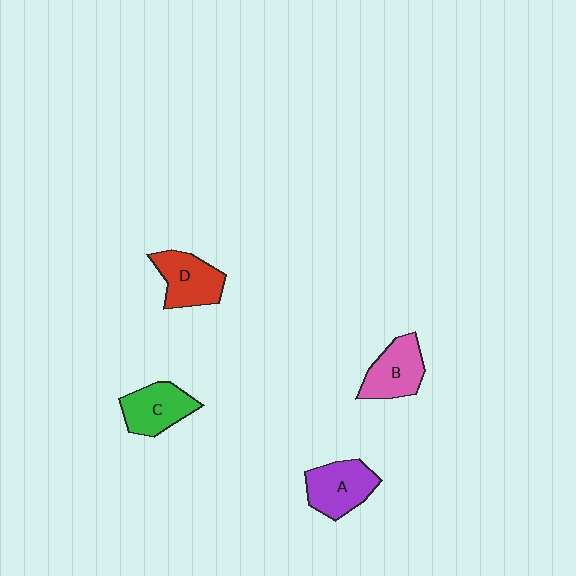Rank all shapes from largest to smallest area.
From largest to smallest: A (purple), D (red), B (pink), C (green).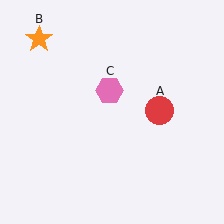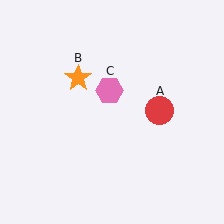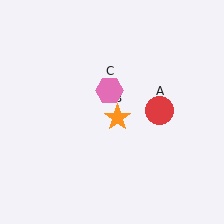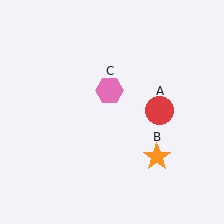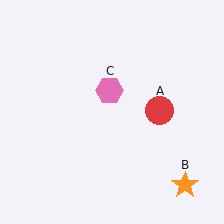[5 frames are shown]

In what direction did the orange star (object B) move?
The orange star (object B) moved down and to the right.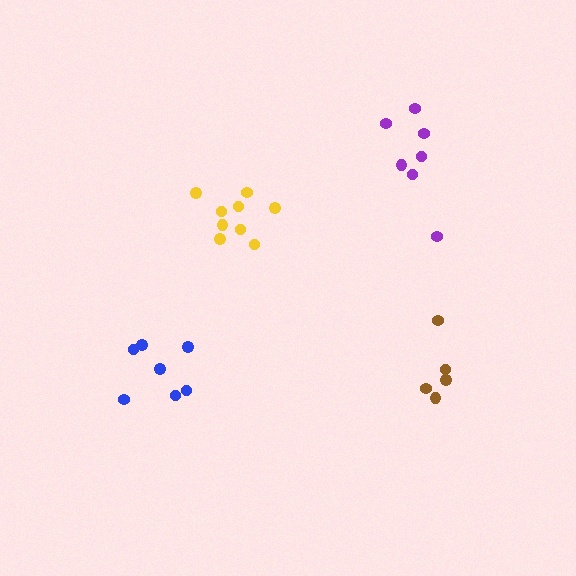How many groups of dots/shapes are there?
There are 4 groups.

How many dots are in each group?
Group 1: 5 dots, Group 2: 7 dots, Group 3: 9 dots, Group 4: 7 dots (28 total).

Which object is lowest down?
The brown cluster is bottommost.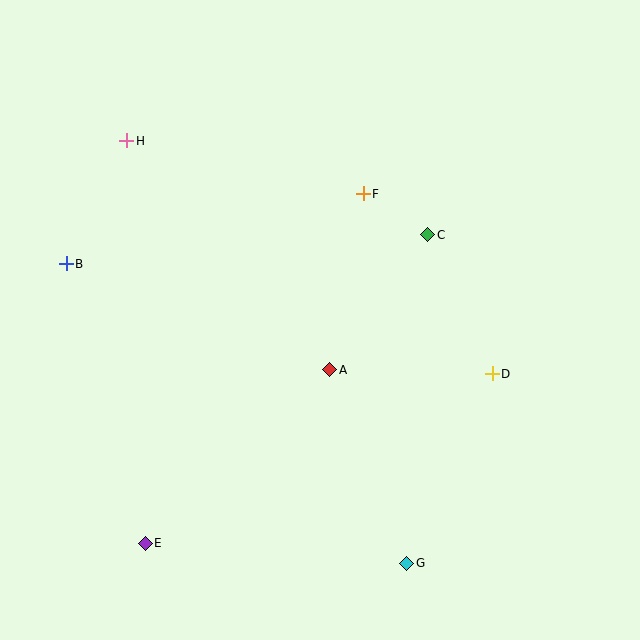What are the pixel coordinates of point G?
Point G is at (407, 563).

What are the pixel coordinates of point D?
Point D is at (492, 374).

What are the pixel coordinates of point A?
Point A is at (330, 370).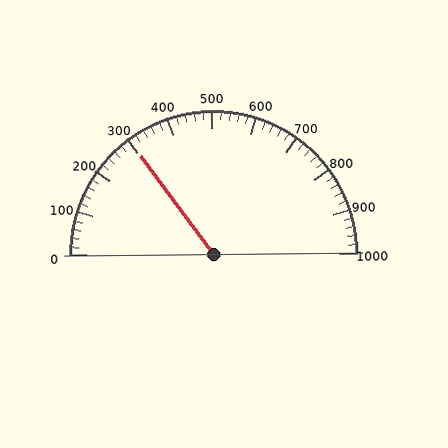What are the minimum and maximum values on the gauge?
The gauge ranges from 0 to 1000.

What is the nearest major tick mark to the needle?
The nearest major tick mark is 300.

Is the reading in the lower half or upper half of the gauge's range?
The reading is in the lower half of the range (0 to 1000).